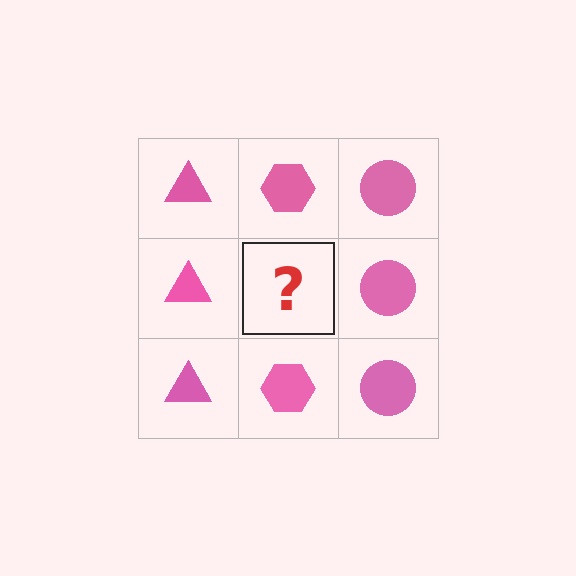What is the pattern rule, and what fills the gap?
The rule is that each column has a consistent shape. The gap should be filled with a pink hexagon.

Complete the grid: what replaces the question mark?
The question mark should be replaced with a pink hexagon.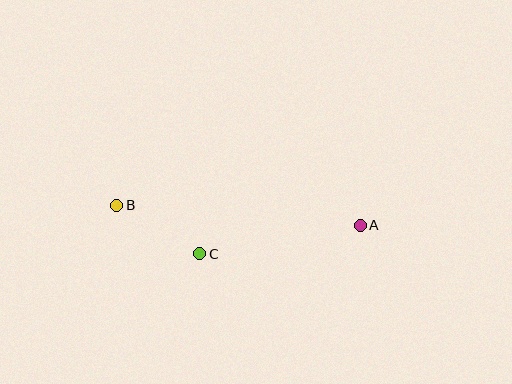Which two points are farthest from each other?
Points A and B are farthest from each other.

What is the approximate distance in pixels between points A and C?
The distance between A and C is approximately 163 pixels.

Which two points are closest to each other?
Points B and C are closest to each other.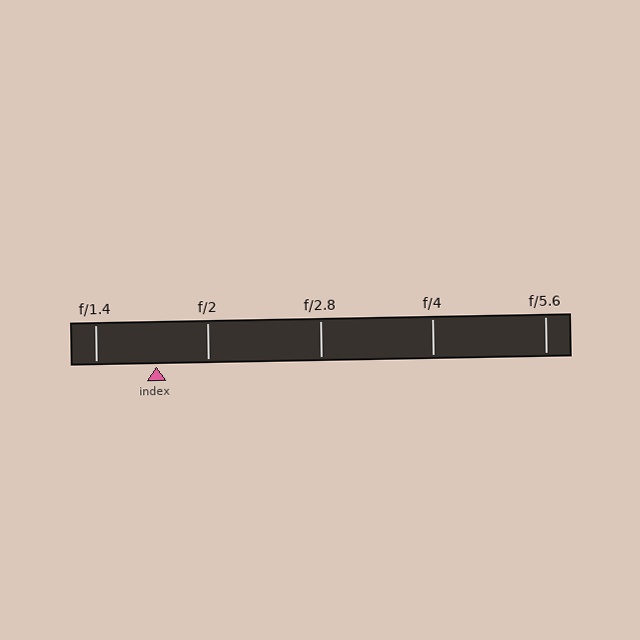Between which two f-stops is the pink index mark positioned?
The index mark is between f/1.4 and f/2.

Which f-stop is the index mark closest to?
The index mark is closest to f/2.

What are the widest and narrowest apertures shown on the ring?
The widest aperture shown is f/1.4 and the narrowest is f/5.6.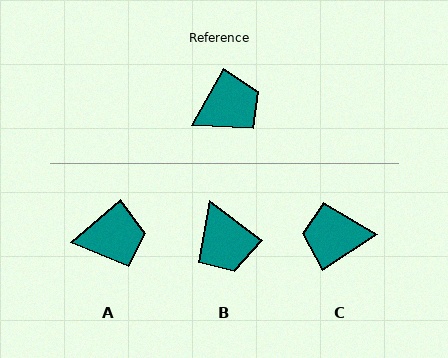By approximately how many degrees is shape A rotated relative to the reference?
Approximately 20 degrees clockwise.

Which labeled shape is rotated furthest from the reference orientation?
C, about 152 degrees away.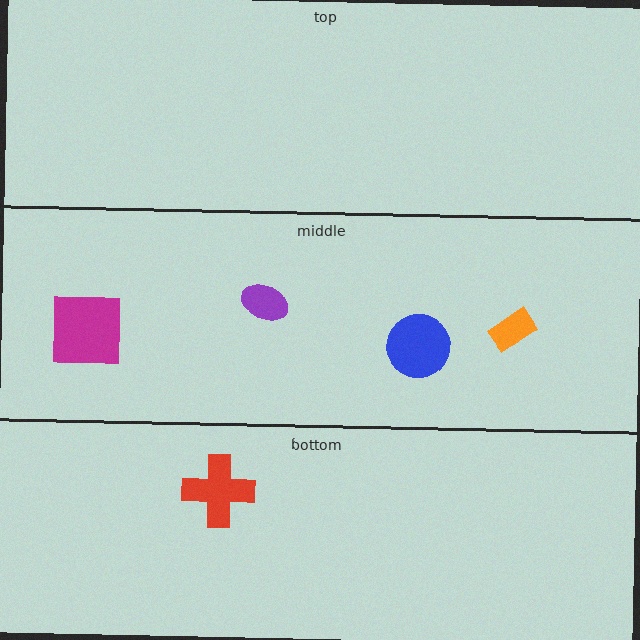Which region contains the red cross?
The bottom region.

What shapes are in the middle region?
The orange rectangle, the magenta square, the blue circle, the purple ellipse.